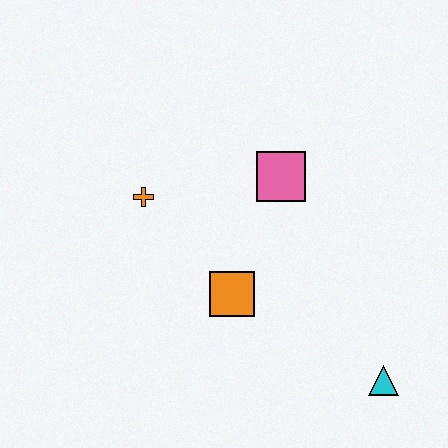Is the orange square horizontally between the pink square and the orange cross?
Yes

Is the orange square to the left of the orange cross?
No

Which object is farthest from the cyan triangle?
The orange cross is farthest from the cyan triangle.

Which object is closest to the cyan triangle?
The orange square is closest to the cyan triangle.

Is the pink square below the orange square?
No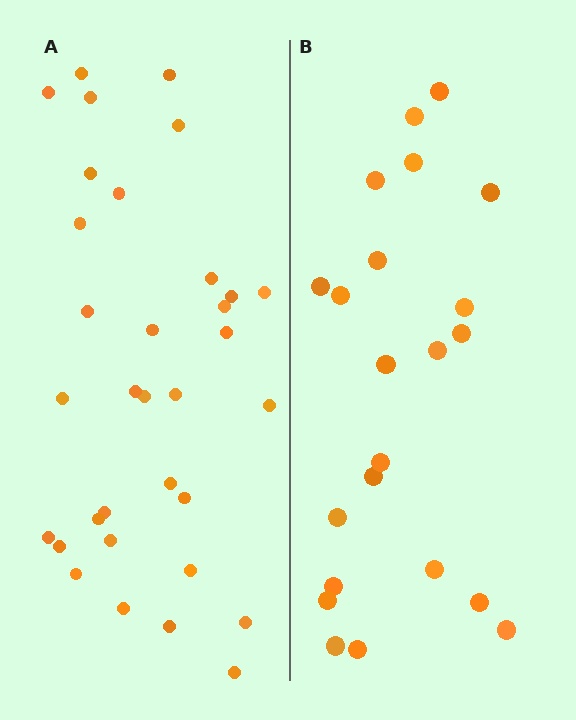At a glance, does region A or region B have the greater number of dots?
Region A (the left region) has more dots.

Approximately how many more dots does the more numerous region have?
Region A has roughly 12 or so more dots than region B.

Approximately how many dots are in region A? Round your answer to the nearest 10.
About 30 dots. (The exact count is 33, which rounds to 30.)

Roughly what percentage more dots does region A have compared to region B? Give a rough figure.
About 50% more.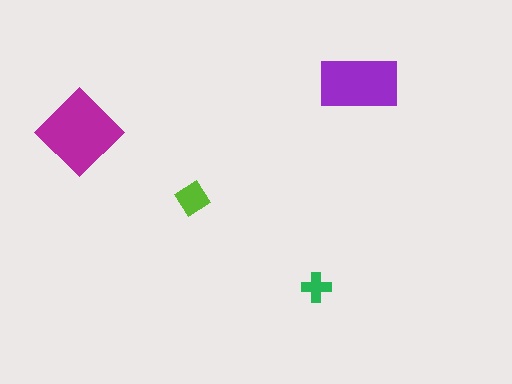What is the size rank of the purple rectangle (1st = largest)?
2nd.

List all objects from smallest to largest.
The green cross, the lime diamond, the purple rectangle, the magenta diamond.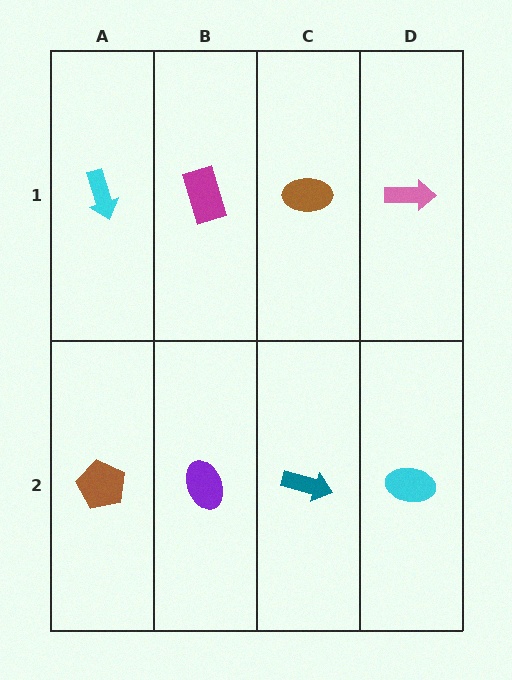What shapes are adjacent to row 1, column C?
A teal arrow (row 2, column C), a magenta rectangle (row 1, column B), a pink arrow (row 1, column D).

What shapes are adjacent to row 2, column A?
A cyan arrow (row 1, column A), a purple ellipse (row 2, column B).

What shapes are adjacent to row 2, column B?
A magenta rectangle (row 1, column B), a brown pentagon (row 2, column A), a teal arrow (row 2, column C).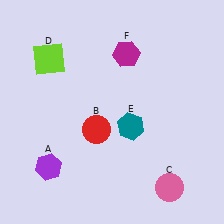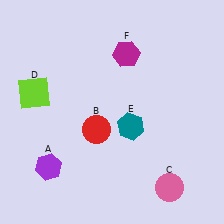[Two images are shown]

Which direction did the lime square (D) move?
The lime square (D) moved down.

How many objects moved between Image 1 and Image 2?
1 object moved between the two images.